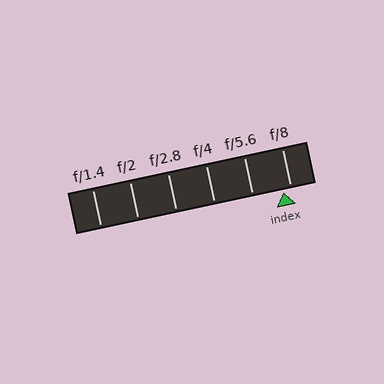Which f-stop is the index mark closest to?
The index mark is closest to f/8.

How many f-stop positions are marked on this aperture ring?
There are 6 f-stop positions marked.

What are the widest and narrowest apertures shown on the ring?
The widest aperture shown is f/1.4 and the narrowest is f/8.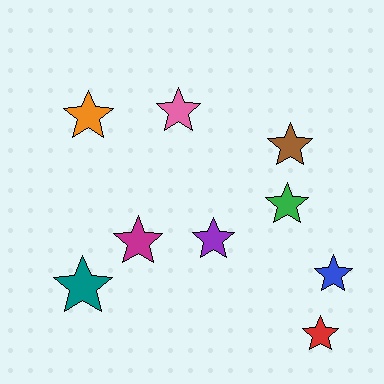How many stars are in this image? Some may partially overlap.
There are 9 stars.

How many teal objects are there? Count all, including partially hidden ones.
There is 1 teal object.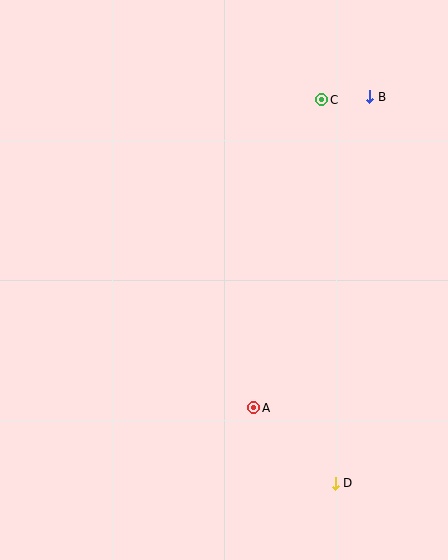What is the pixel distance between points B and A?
The distance between B and A is 332 pixels.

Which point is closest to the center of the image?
Point A at (254, 408) is closest to the center.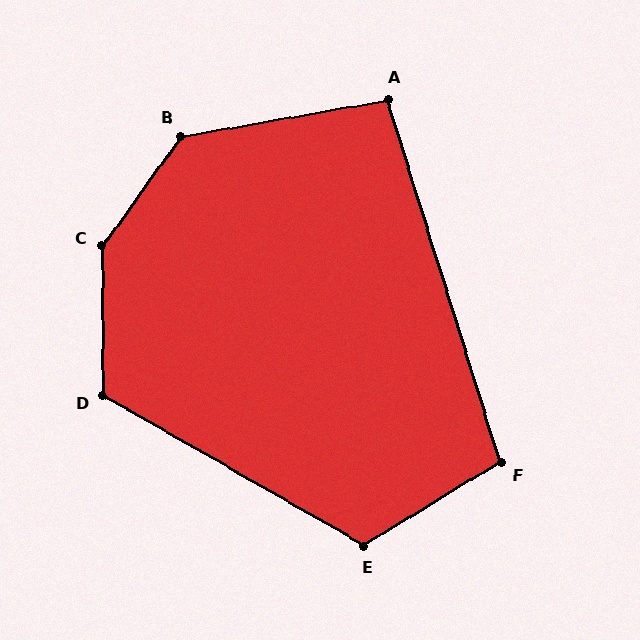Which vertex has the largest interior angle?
C, at approximately 144 degrees.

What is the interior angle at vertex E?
Approximately 119 degrees (obtuse).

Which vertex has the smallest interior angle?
A, at approximately 97 degrees.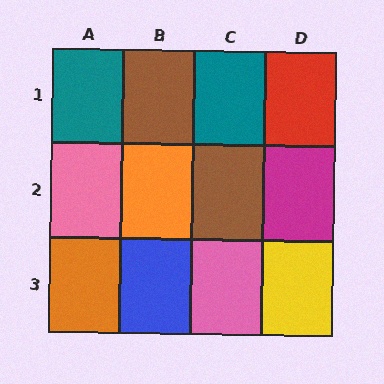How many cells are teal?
2 cells are teal.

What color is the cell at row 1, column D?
Red.